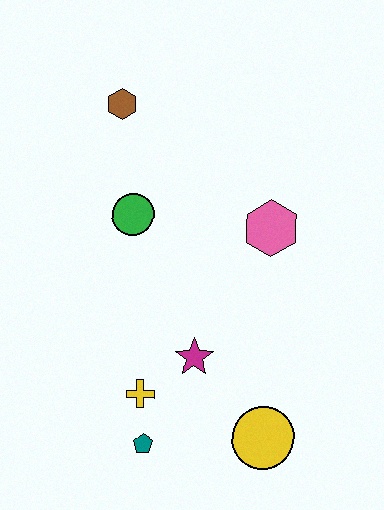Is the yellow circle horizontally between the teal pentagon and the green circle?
No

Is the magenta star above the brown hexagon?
No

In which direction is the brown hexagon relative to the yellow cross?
The brown hexagon is above the yellow cross.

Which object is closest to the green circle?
The brown hexagon is closest to the green circle.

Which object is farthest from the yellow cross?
The brown hexagon is farthest from the yellow cross.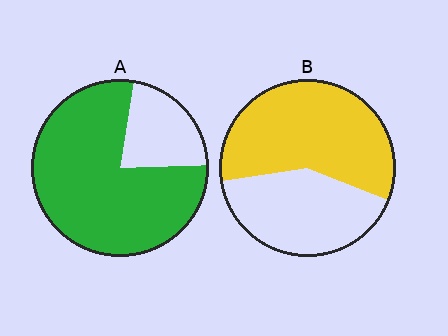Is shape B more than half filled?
Yes.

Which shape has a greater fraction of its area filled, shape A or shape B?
Shape A.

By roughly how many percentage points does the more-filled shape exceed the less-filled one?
By roughly 20 percentage points (A over B).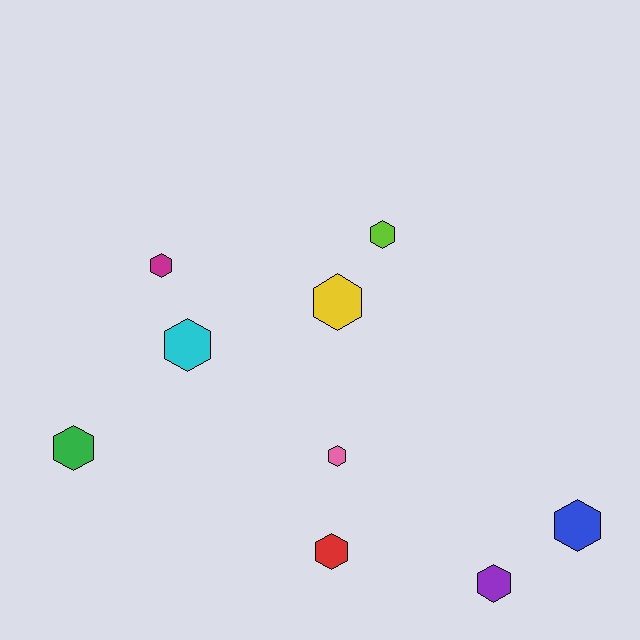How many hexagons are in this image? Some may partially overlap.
There are 9 hexagons.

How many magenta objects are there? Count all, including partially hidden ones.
There is 1 magenta object.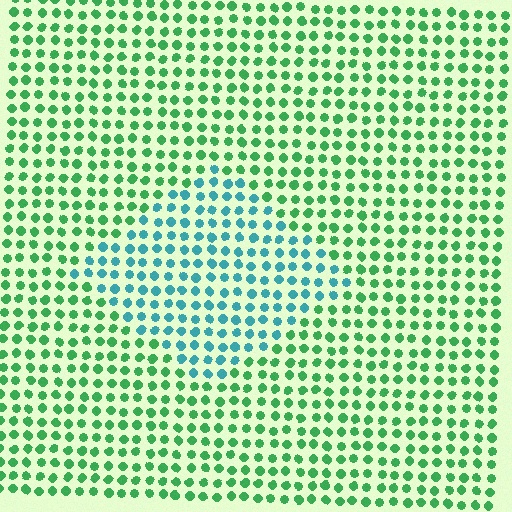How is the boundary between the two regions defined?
The boundary is defined purely by a slight shift in hue (about 49 degrees). Spacing, size, and orientation are identical on both sides.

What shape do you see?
I see a diamond.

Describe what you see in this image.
The image is filled with small green elements in a uniform arrangement. A diamond-shaped region is visible where the elements are tinted to a slightly different hue, forming a subtle color boundary.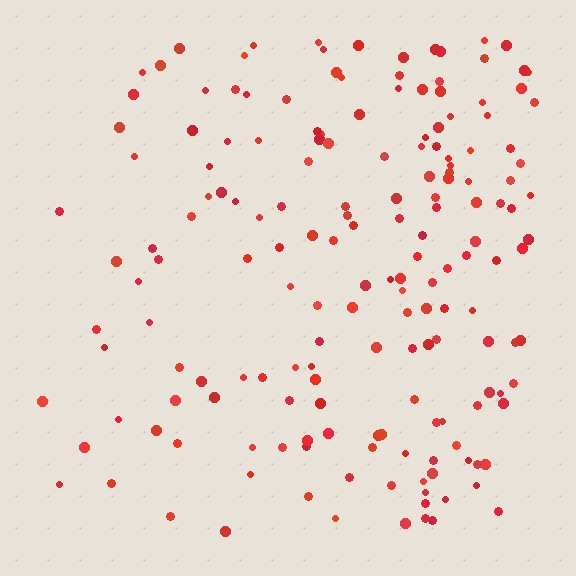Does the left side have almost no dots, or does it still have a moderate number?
Still a moderate number, just noticeably fewer than the right.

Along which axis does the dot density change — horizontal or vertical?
Horizontal.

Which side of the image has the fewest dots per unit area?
The left.